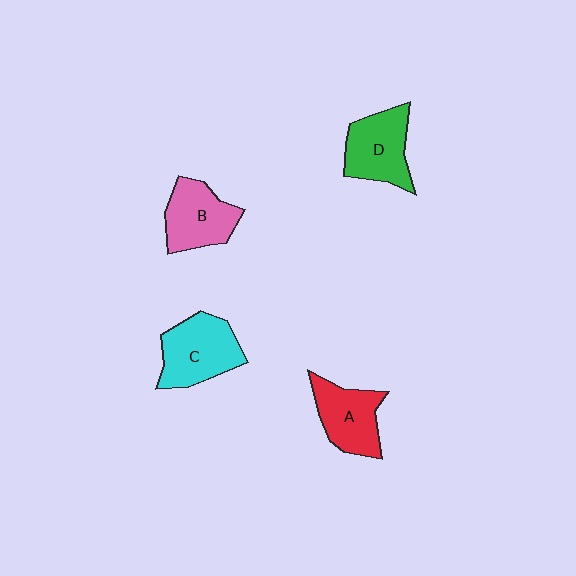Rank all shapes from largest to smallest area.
From largest to smallest: C (cyan), D (green), B (pink), A (red).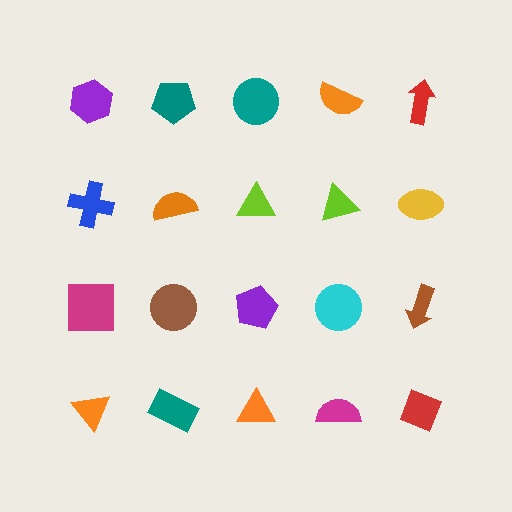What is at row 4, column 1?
An orange triangle.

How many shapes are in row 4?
5 shapes.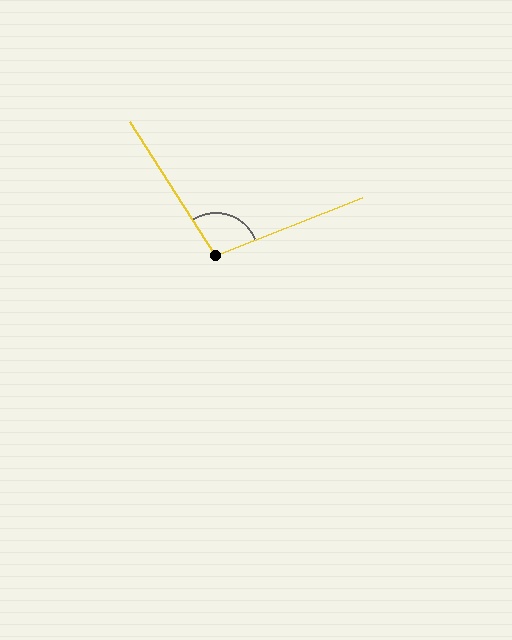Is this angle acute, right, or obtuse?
It is obtuse.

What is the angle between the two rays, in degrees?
Approximately 101 degrees.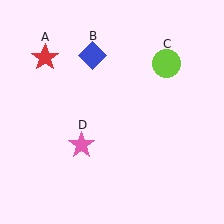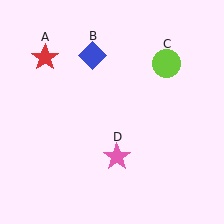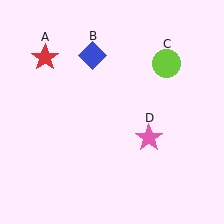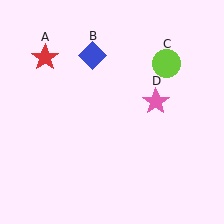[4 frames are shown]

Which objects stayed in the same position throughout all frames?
Red star (object A) and blue diamond (object B) and lime circle (object C) remained stationary.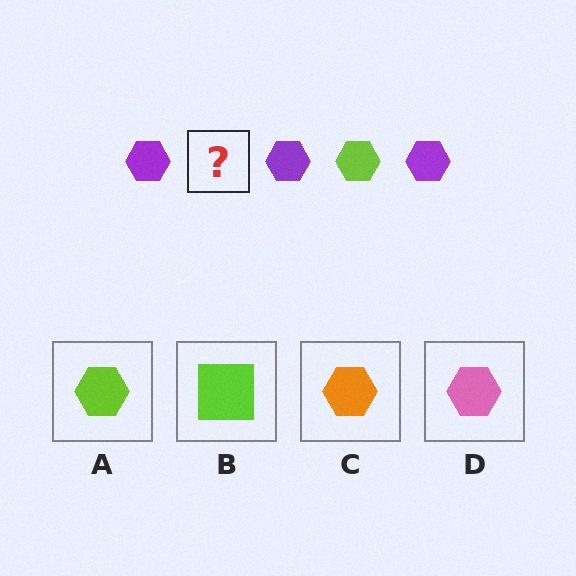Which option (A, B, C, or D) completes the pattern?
A.